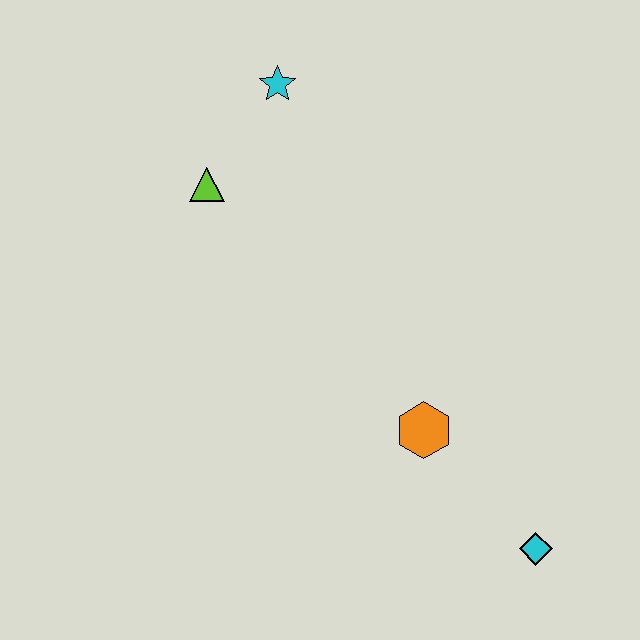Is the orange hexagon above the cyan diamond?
Yes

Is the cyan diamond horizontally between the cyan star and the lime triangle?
No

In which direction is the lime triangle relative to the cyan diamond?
The lime triangle is above the cyan diamond.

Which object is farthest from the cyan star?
The cyan diamond is farthest from the cyan star.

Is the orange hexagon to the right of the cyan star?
Yes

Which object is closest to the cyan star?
The lime triangle is closest to the cyan star.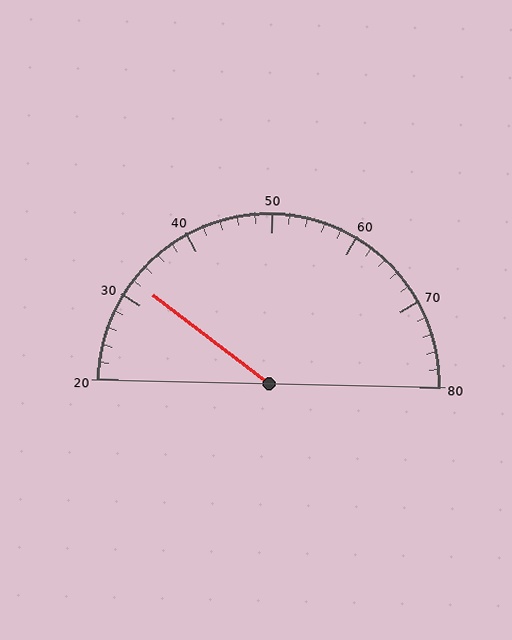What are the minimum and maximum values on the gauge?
The gauge ranges from 20 to 80.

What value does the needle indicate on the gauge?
The needle indicates approximately 32.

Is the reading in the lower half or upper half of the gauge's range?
The reading is in the lower half of the range (20 to 80).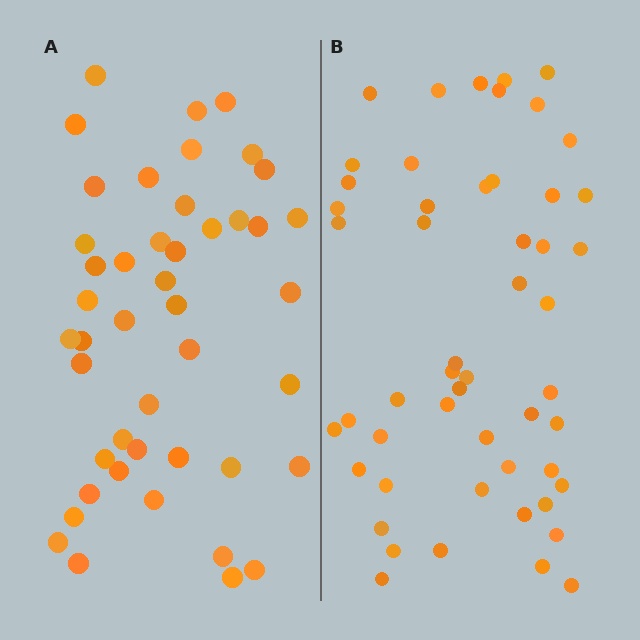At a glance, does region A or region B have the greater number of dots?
Region B (the right region) has more dots.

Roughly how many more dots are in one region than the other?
Region B has roughly 8 or so more dots than region A.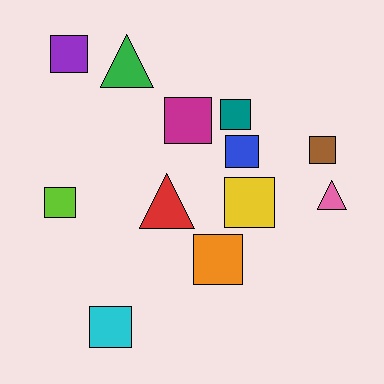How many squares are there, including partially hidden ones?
There are 9 squares.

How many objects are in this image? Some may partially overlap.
There are 12 objects.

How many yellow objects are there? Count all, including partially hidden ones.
There is 1 yellow object.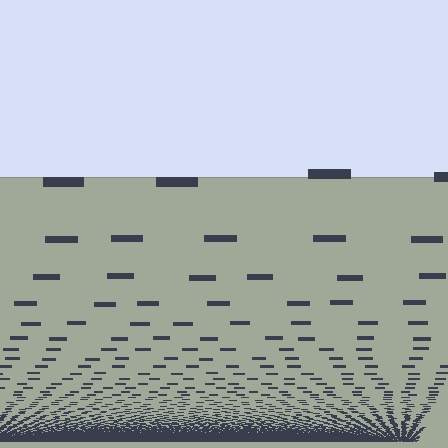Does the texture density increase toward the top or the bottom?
Density increases toward the bottom.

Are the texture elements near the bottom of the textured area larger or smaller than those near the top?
Smaller. The gradient is inverted — elements near the bottom are smaller and denser.